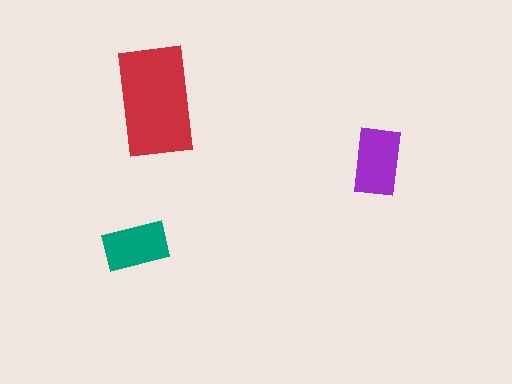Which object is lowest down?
The teal rectangle is bottommost.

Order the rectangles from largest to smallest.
the red one, the purple one, the teal one.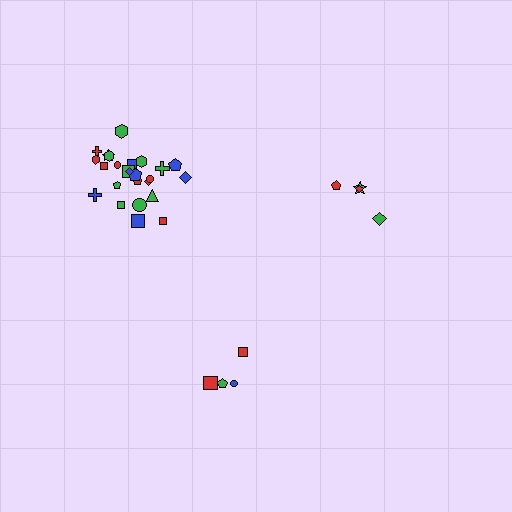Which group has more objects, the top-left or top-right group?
The top-left group.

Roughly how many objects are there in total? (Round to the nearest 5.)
Roughly 35 objects in total.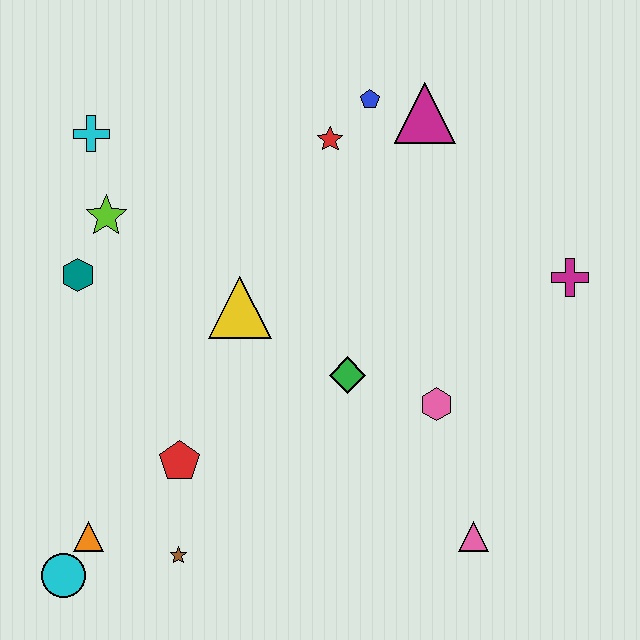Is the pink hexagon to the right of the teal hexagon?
Yes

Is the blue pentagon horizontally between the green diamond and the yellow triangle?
No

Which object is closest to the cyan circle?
The orange triangle is closest to the cyan circle.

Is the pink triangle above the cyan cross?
No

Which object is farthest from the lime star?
The pink triangle is farthest from the lime star.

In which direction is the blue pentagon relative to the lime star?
The blue pentagon is to the right of the lime star.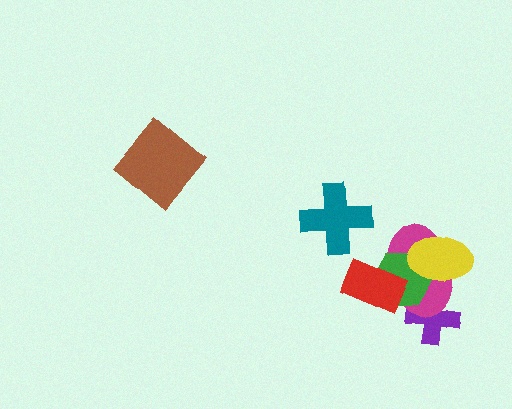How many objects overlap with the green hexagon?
4 objects overlap with the green hexagon.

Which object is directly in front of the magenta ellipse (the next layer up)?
The green hexagon is directly in front of the magenta ellipse.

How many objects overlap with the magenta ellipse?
4 objects overlap with the magenta ellipse.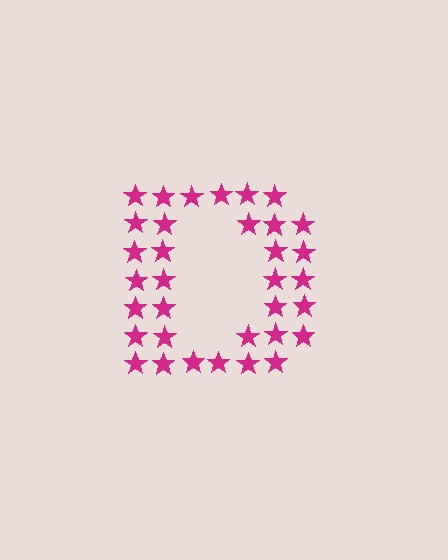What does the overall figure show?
The overall figure shows the letter D.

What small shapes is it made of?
It is made of small stars.